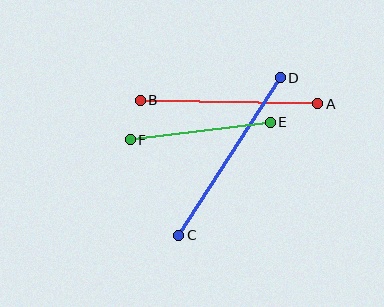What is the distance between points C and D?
The distance is approximately 188 pixels.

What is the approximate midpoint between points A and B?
The midpoint is at approximately (229, 102) pixels.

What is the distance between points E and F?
The distance is approximately 141 pixels.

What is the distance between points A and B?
The distance is approximately 178 pixels.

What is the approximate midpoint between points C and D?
The midpoint is at approximately (230, 156) pixels.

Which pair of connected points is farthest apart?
Points C and D are farthest apart.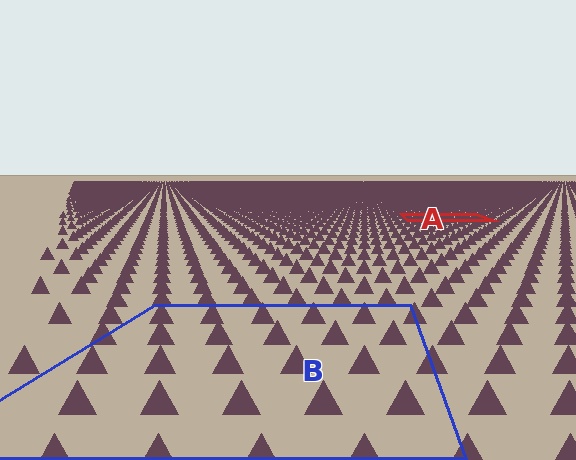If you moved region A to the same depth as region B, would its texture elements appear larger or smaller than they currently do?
They would appear larger. At a closer depth, the same texture elements are projected at a bigger on-screen size.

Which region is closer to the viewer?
Region B is closer. The texture elements there are larger and more spread out.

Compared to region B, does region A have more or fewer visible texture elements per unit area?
Region A has more texture elements per unit area — they are packed more densely because it is farther away.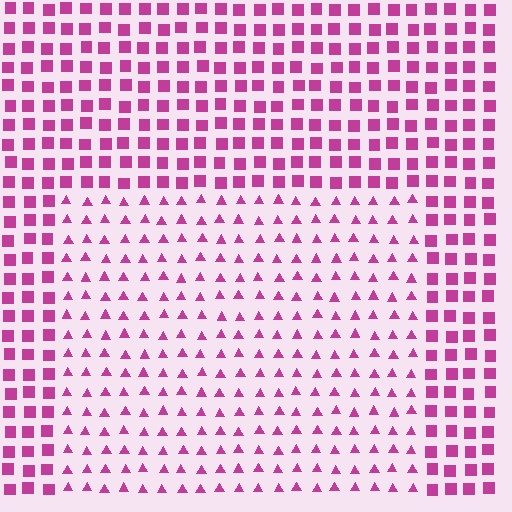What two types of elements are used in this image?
The image uses triangles inside the rectangle region and squares outside it.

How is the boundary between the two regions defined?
The boundary is defined by a change in element shape: triangles inside vs. squares outside. All elements share the same color and spacing.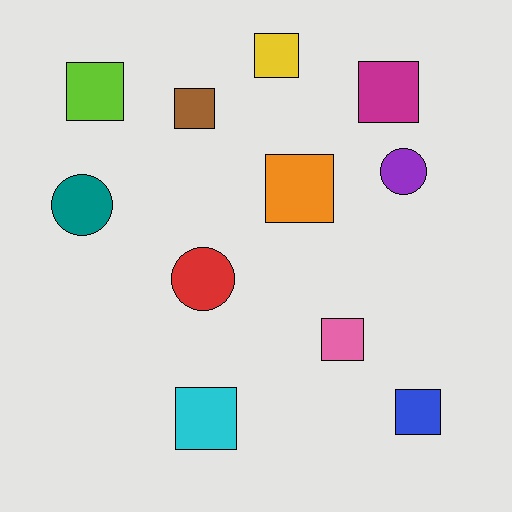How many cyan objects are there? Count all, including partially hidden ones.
There is 1 cyan object.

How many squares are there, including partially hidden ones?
There are 8 squares.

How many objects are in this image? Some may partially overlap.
There are 11 objects.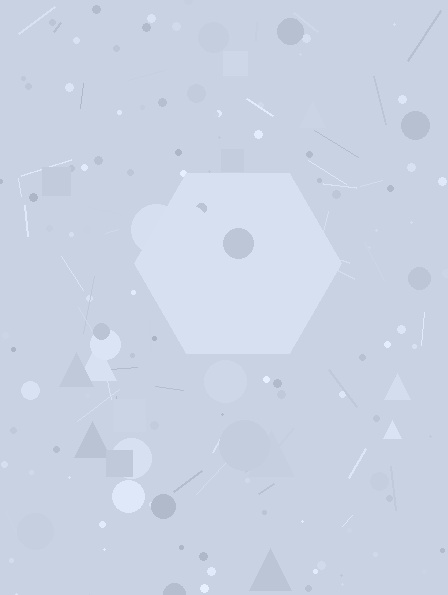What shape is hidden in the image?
A hexagon is hidden in the image.